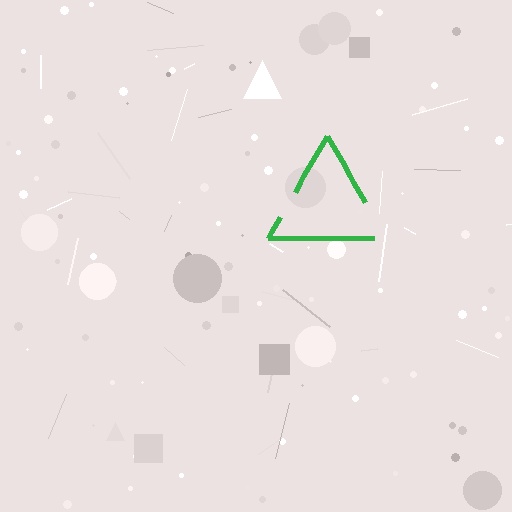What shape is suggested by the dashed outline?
The dashed outline suggests a triangle.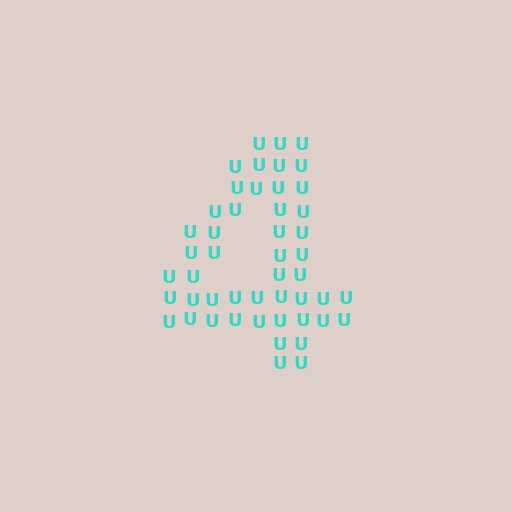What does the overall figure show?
The overall figure shows the digit 4.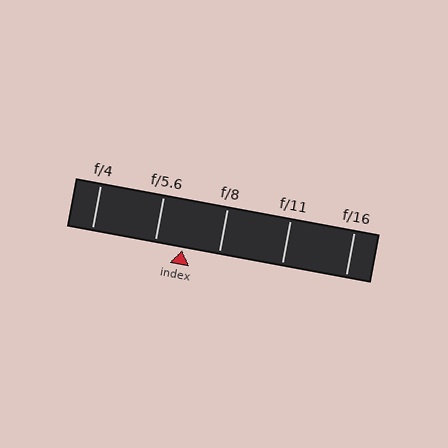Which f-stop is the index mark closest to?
The index mark is closest to f/5.6.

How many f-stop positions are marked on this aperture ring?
There are 5 f-stop positions marked.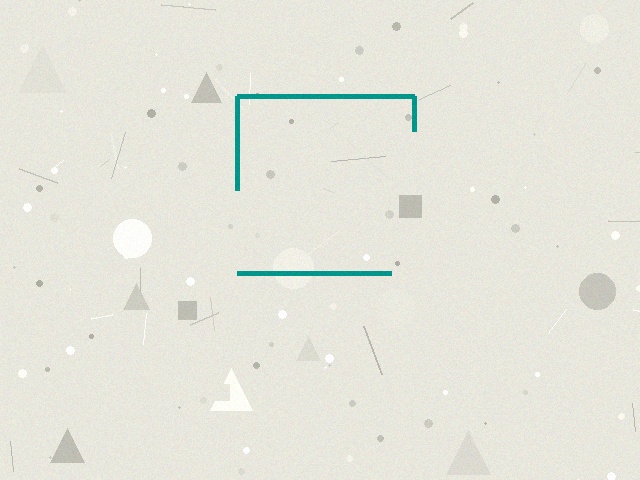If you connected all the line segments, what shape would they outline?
They would outline a square.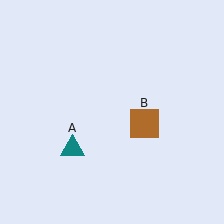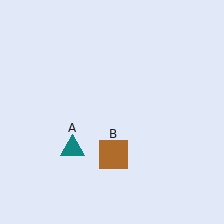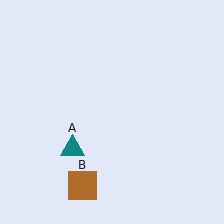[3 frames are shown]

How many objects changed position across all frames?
1 object changed position: brown square (object B).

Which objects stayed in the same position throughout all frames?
Teal triangle (object A) remained stationary.